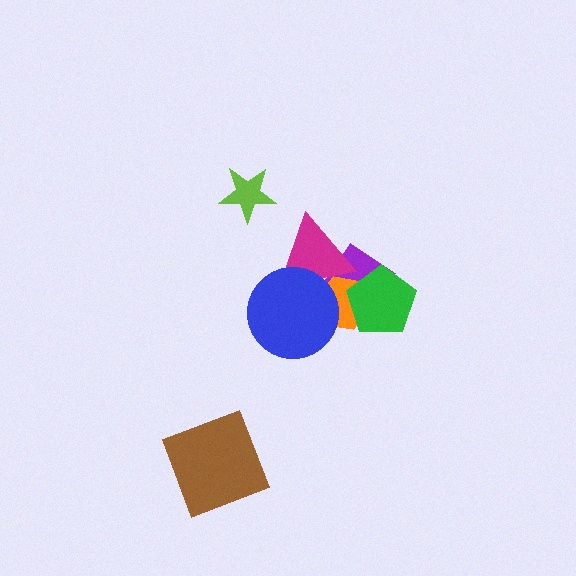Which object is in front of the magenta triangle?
The blue circle is in front of the magenta triangle.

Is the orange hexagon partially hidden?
Yes, it is partially covered by another shape.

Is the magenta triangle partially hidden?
Yes, it is partially covered by another shape.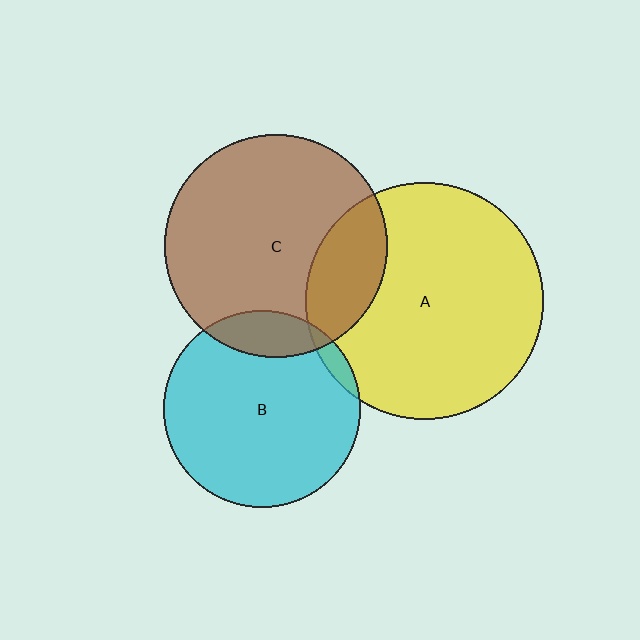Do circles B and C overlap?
Yes.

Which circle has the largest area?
Circle A (yellow).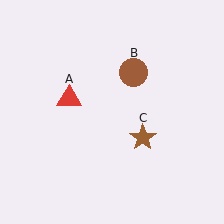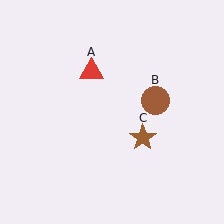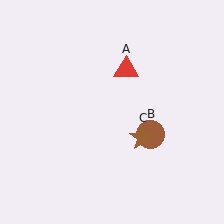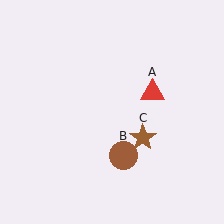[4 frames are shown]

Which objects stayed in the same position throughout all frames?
Brown star (object C) remained stationary.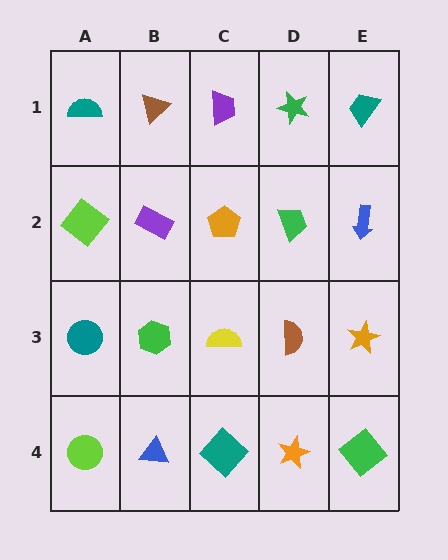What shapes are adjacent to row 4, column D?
A brown semicircle (row 3, column D), a teal diamond (row 4, column C), a green diamond (row 4, column E).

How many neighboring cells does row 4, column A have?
2.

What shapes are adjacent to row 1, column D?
A green trapezoid (row 2, column D), a purple trapezoid (row 1, column C), a teal trapezoid (row 1, column E).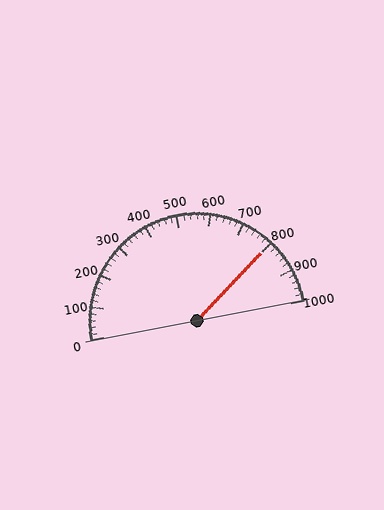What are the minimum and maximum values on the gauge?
The gauge ranges from 0 to 1000.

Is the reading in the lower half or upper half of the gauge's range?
The reading is in the upper half of the range (0 to 1000).